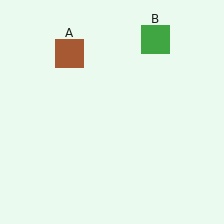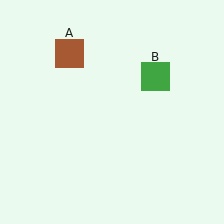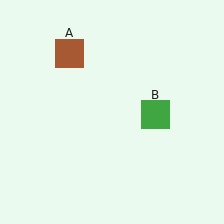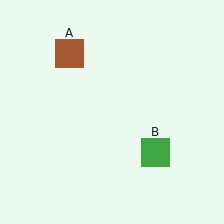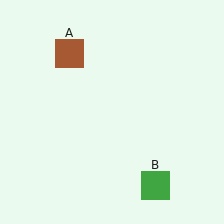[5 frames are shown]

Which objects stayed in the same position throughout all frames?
Brown square (object A) remained stationary.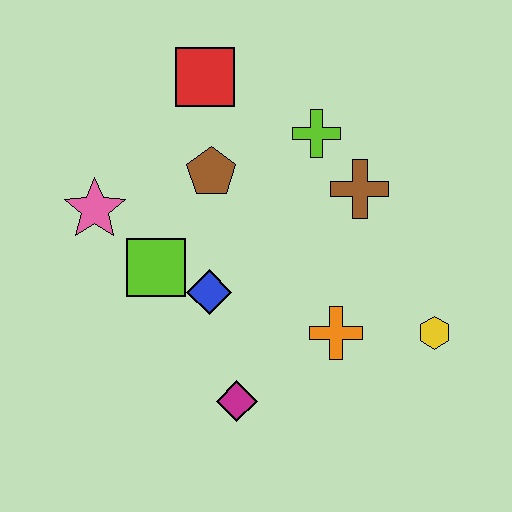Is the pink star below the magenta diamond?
No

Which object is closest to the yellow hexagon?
The orange cross is closest to the yellow hexagon.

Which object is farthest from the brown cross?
The pink star is farthest from the brown cross.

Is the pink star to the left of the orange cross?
Yes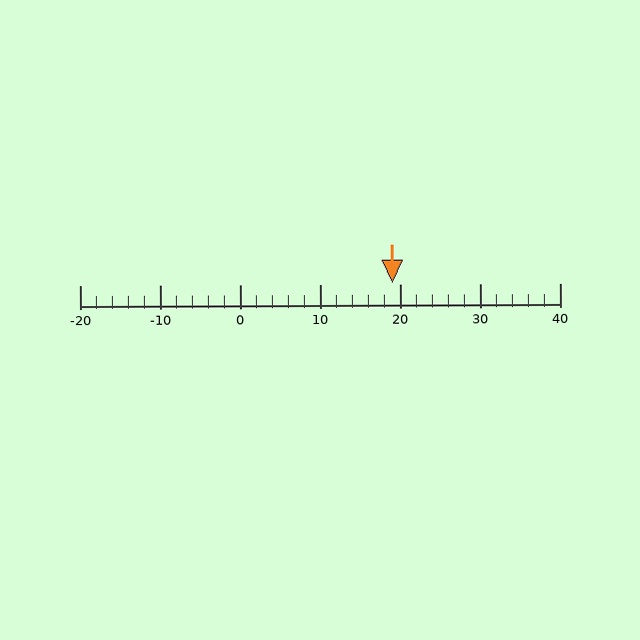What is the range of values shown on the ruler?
The ruler shows values from -20 to 40.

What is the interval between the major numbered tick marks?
The major tick marks are spaced 10 units apart.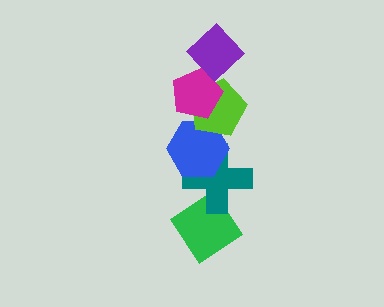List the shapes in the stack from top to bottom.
From top to bottom: the purple diamond, the magenta pentagon, the lime pentagon, the blue hexagon, the teal cross, the green diamond.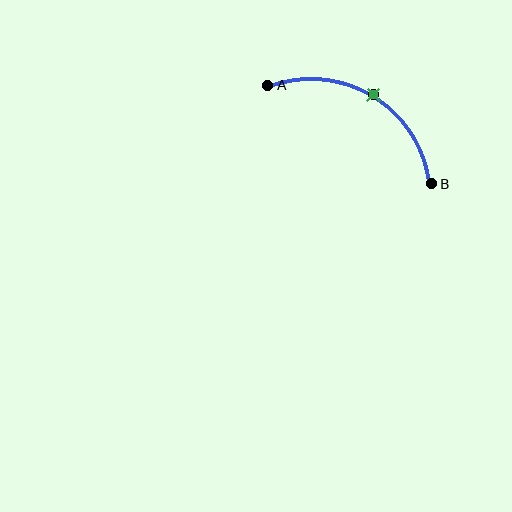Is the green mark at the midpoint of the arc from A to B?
Yes. The green mark lies on the arc at equal arc-length from both A and B — it is the arc midpoint.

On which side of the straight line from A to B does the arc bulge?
The arc bulges above the straight line connecting A and B.